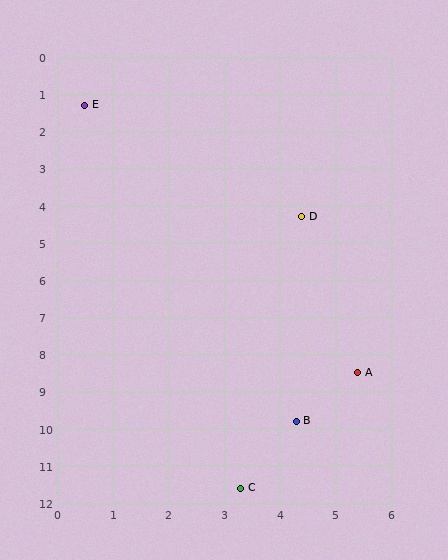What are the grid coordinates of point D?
Point D is at approximately (4.4, 4.3).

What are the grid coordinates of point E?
Point E is at approximately (0.5, 1.3).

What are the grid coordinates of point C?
Point C is at approximately (3.3, 11.6).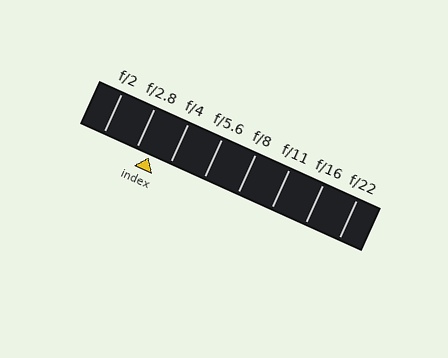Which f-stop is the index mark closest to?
The index mark is closest to f/2.8.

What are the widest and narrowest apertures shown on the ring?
The widest aperture shown is f/2 and the narrowest is f/22.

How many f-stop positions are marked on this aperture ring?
There are 8 f-stop positions marked.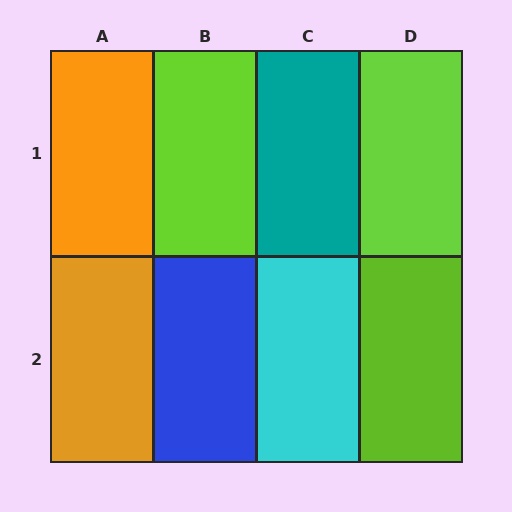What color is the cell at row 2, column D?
Lime.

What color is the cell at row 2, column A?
Orange.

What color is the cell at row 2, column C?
Cyan.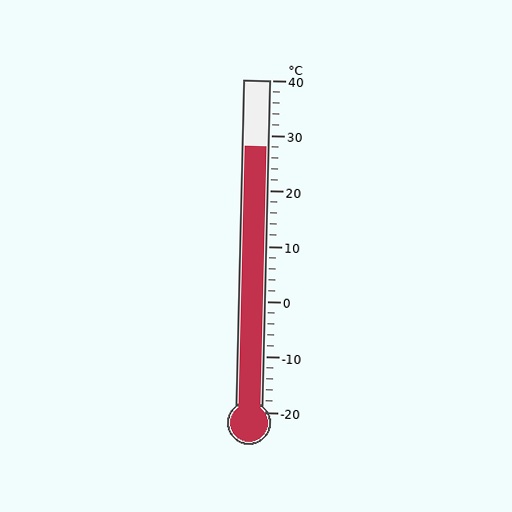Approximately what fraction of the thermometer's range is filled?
The thermometer is filled to approximately 80% of its range.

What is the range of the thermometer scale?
The thermometer scale ranges from -20°C to 40°C.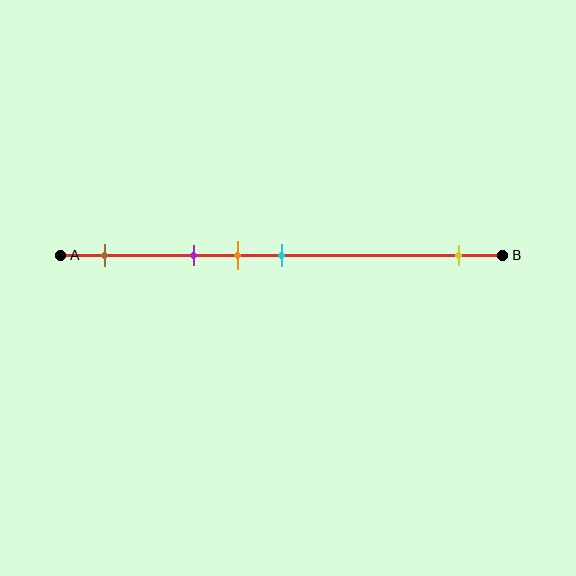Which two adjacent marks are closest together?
The orange and cyan marks are the closest adjacent pair.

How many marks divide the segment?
There are 5 marks dividing the segment.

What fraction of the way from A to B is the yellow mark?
The yellow mark is approximately 90% (0.9) of the way from A to B.